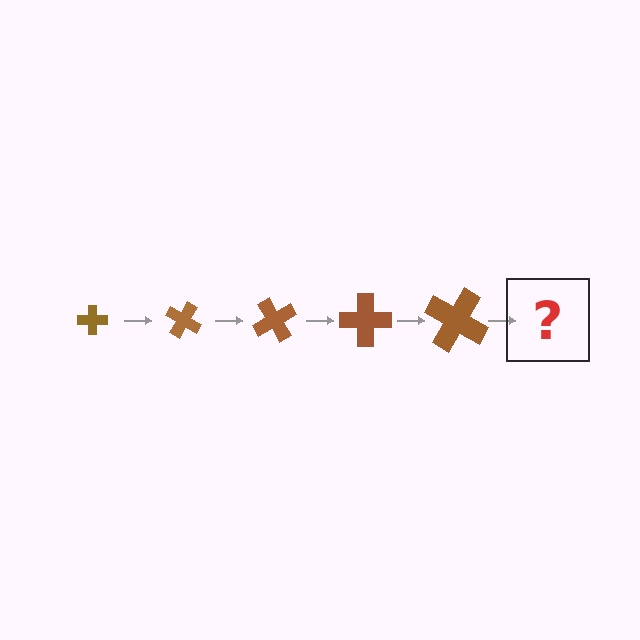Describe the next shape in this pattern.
It should be a cross, larger than the previous one and rotated 150 degrees from the start.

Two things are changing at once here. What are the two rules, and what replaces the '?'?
The two rules are that the cross grows larger each step and it rotates 30 degrees each step. The '?' should be a cross, larger than the previous one and rotated 150 degrees from the start.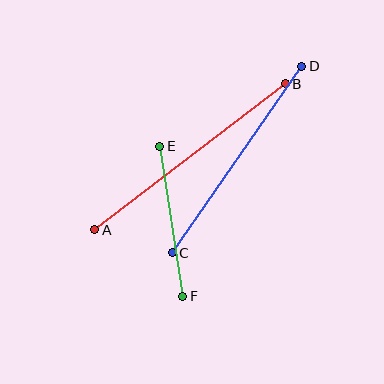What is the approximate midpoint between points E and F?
The midpoint is at approximately (171, 221) pixels.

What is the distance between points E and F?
The distance is approximately 152 pixels.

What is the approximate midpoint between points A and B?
The midpoint is at approximately (190, 157) pixels.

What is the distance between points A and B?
The distance is approximately 240 pixels.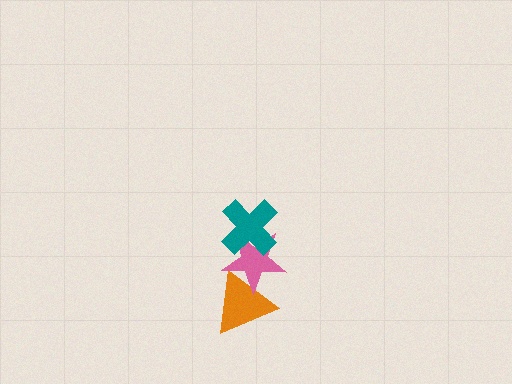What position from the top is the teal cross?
The teal cross is 1st from the top.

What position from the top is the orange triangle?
The orange triangle is 3rd from the top.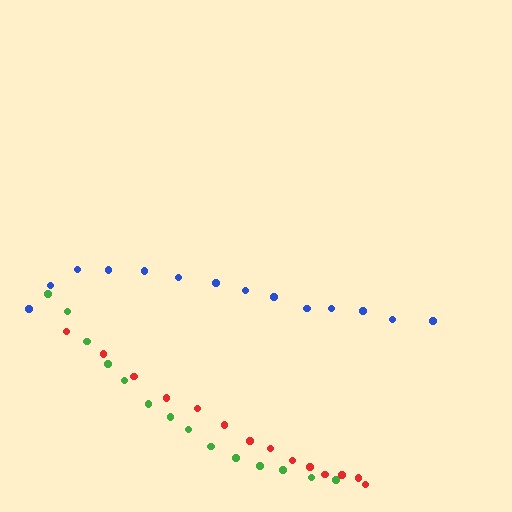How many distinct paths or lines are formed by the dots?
There are 3 distinct paths.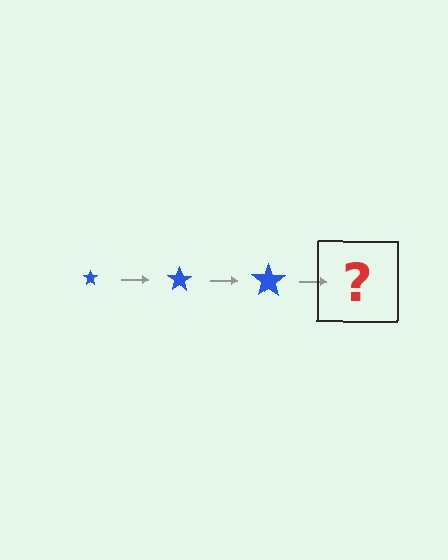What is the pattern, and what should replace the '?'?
The pattern is that the star gets progressively larger each step. The '?' should be a blue star, larger than the previous one.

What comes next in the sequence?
The next element should be a blue star, larger than the previous one.